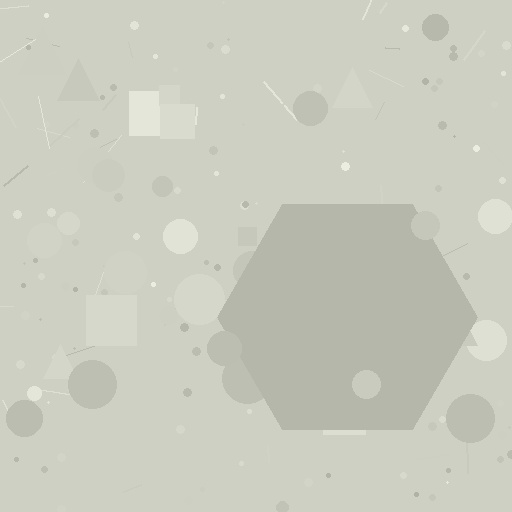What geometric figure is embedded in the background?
A hexagon is embedded in the background.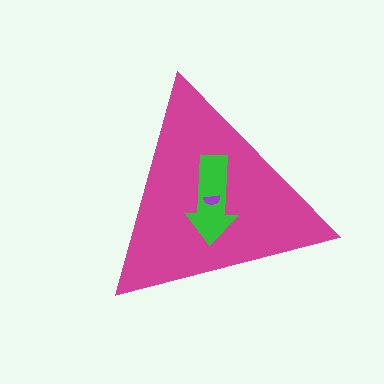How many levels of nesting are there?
3.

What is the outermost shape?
The magenta triangle.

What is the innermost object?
The purple semicircle.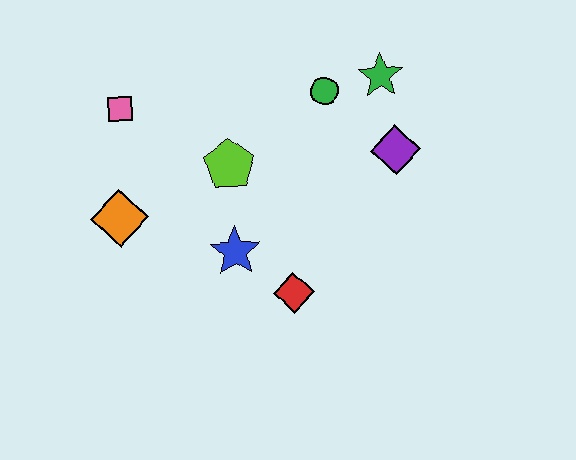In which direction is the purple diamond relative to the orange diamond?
The purple diamond is to the right of the orange diamond.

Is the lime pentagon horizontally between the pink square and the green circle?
Yes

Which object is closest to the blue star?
The red diamond is closest to the blue star.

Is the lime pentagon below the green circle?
Yes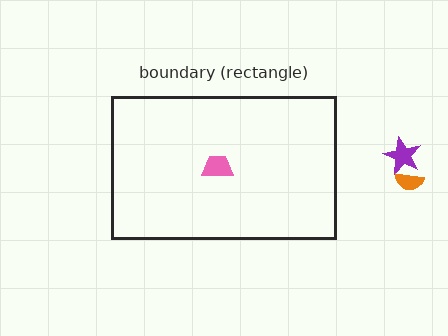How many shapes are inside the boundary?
1 inside, 2 outside.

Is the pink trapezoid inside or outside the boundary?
Inside.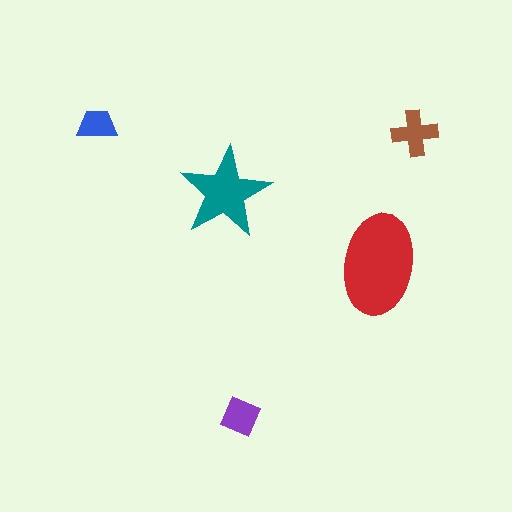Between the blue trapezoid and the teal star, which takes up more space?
The teal star.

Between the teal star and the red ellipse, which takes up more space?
The red ellipse.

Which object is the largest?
The red ellipse.